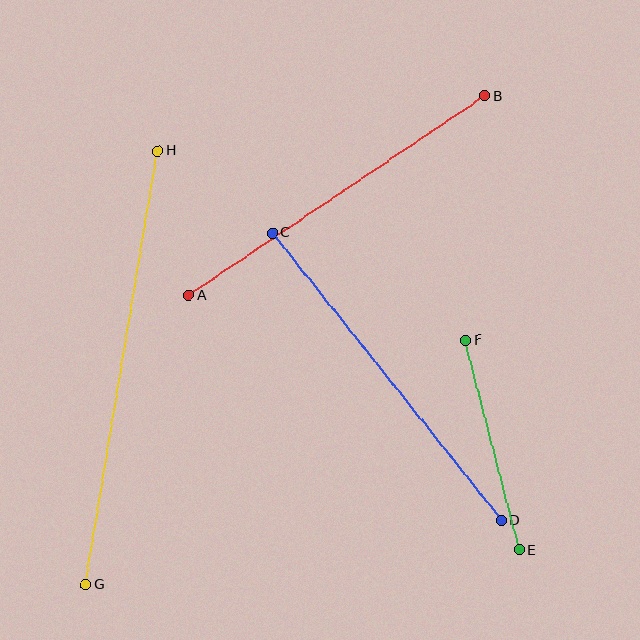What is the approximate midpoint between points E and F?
The midpoint is at approximately (493, 445) pixels.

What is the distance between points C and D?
The distance is approximately 368 pixels.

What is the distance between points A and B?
The distance is approximately 357 pixels.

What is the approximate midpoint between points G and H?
The midpoint is at approximately (122, 367) pixels.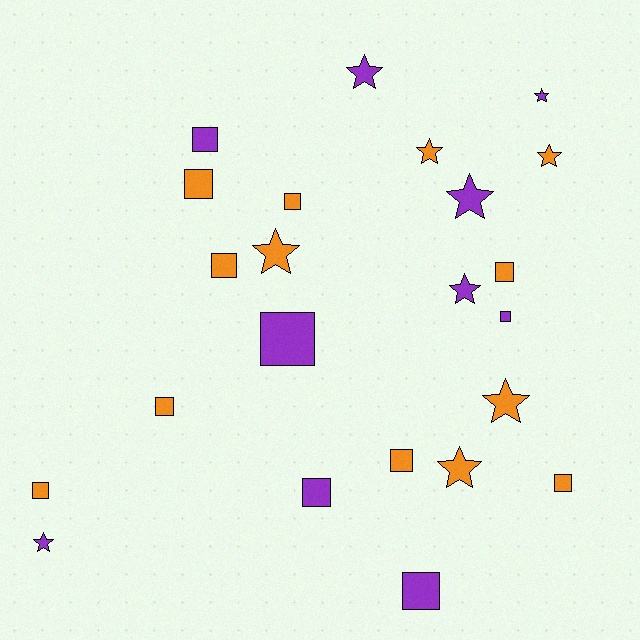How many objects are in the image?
There are 23 objects.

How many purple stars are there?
There are 5 purple stars.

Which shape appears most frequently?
Square, with 13 objects.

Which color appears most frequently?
Orange, with 13 objects.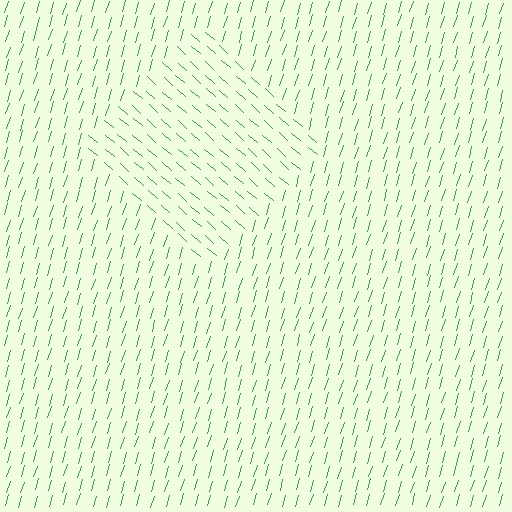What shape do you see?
I see a diamond.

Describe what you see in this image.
The image is filled with small green line segments. A diamond region in the image has lines oriented differently from the surrounding lines, creating a visible texture boundary.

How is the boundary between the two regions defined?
The boundary is defined purely by a change in line orientation (approximately 67 degrees difference). All lines are the same color and thickness.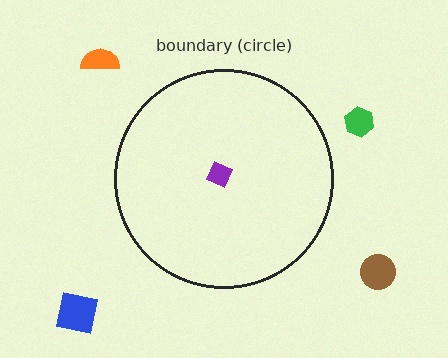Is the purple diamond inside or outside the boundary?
Inside.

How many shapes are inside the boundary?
1 inside, 4 outside.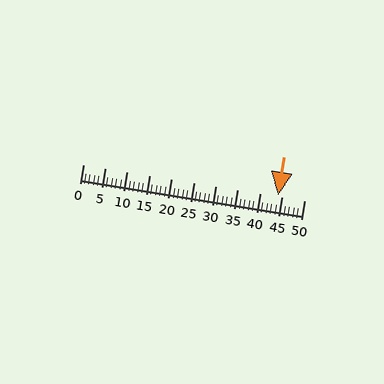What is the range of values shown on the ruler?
The ruler shows values from 0 to 50.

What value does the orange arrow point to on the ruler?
The orange arrow points to approximately 44.